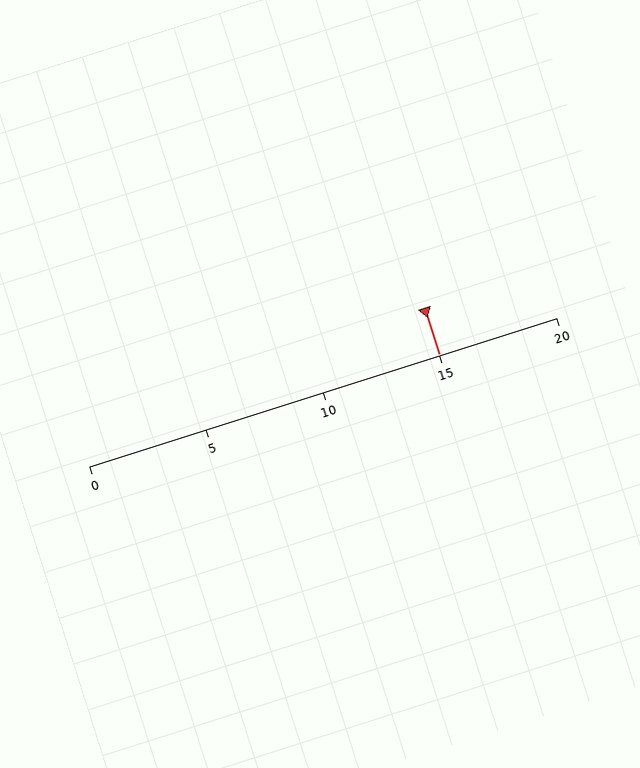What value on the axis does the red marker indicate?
The marker indicates approximately 15.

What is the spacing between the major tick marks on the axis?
The major ticks are spaced 5 apart.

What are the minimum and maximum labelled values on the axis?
The axis runs from 0 to 20.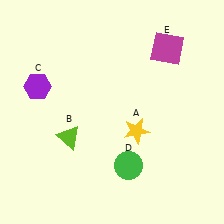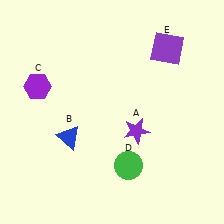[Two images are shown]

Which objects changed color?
A changed from yellow to purple. B changed from lime to blue. E changed from magenta to purple.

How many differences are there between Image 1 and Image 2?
There are 3 differences between the two images.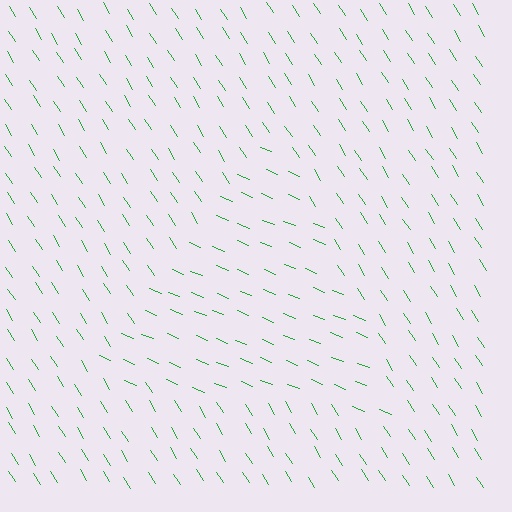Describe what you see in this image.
The image is filled with small green line segments. A triangle region in the image has lines oriented differently from the surrounding lines, creating a visible texture boundary.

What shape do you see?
I see a triangle.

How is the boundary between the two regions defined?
The boundary is defined purely by a change in line orientation (approximately 36 degrees difference). All lines are the same color and thickness.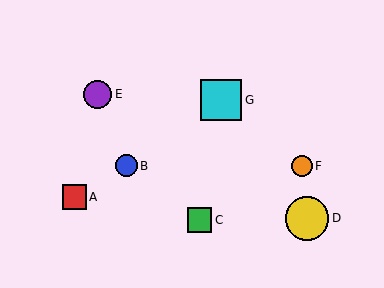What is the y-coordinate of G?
Object G is at y≈100.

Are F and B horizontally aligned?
Yes, both are at y≈166.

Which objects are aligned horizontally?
Objects B, F are aligned horizontally.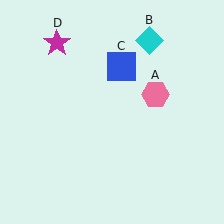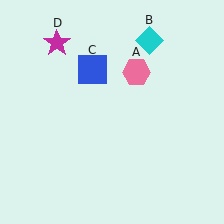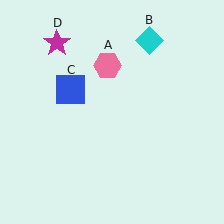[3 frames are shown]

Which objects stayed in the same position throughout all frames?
Cyan diamond (object B) and magenta star (object D) remained stationary.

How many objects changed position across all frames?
2 objects changed position: pink hexagon (object A), blue square (object C).